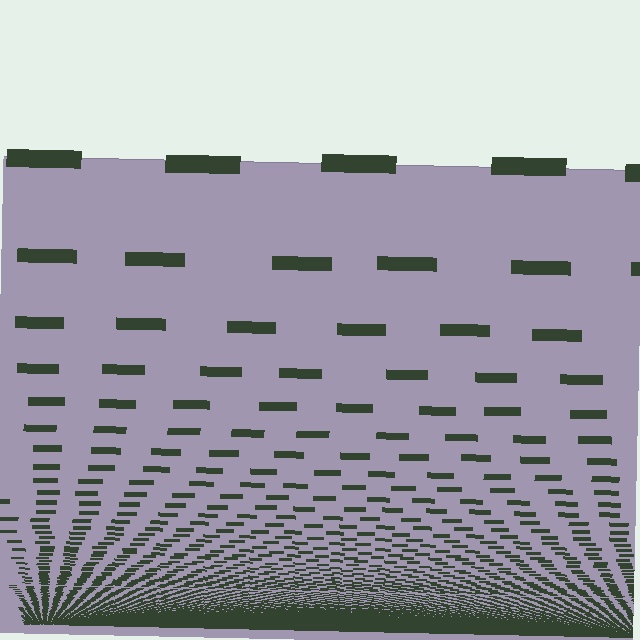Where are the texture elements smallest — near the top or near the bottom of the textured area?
Near the bottom.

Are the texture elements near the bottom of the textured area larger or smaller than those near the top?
Smaller. The gradient is inverted — elements near the bottom are smaller and denser.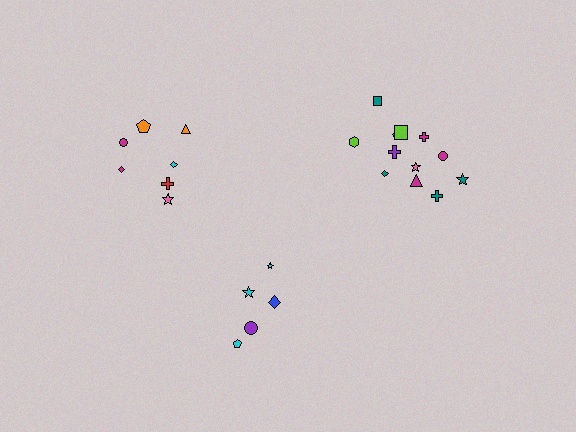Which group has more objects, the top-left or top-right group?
The top-right group.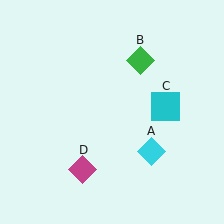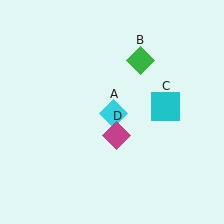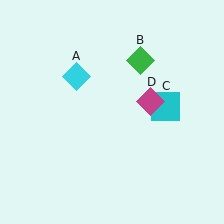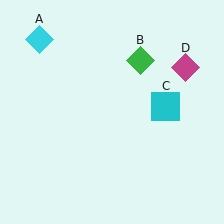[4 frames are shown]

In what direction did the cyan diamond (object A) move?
The cyan diamond (object A) moved up and to the left.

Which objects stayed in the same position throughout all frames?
Green diamond (object B) and cyan square (object C) remained stationary.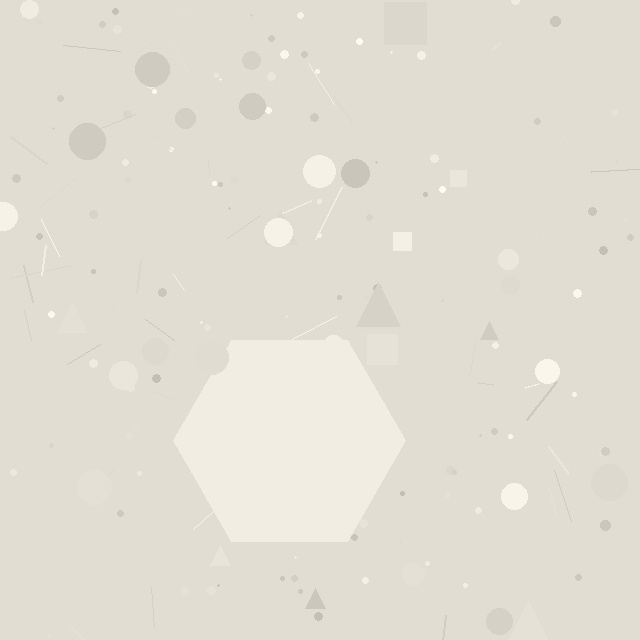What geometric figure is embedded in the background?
A hexagon is embedded in the background.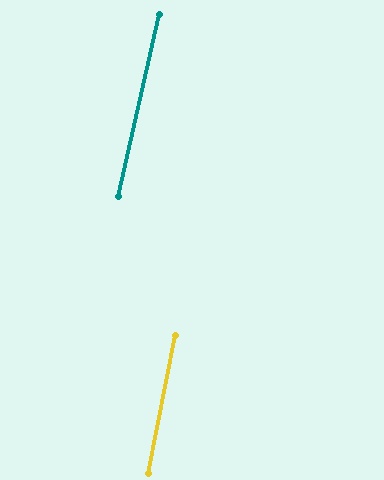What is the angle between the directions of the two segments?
Approximately 2 degrees.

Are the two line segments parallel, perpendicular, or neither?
Parallel — their directions differ by only 1.7°.